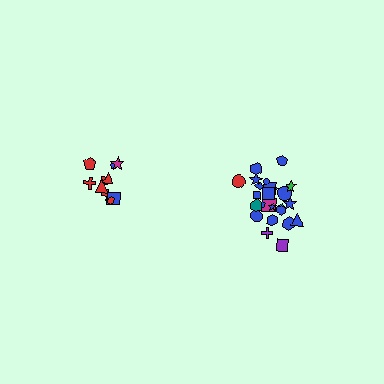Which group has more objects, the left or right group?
The right group.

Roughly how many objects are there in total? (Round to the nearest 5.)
Roughly 35 objects in total.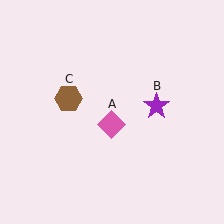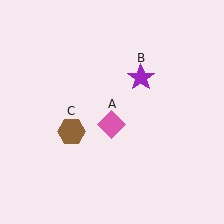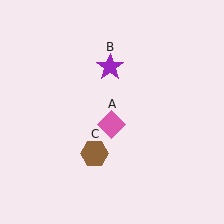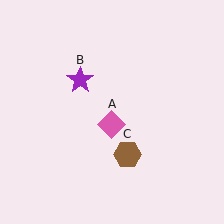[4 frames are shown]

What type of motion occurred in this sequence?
The purple star (object B), brown hexagon (object C) rotated counterclockwise around the center of the scene.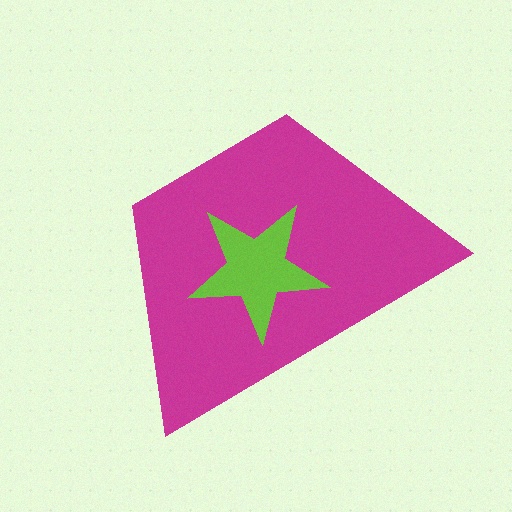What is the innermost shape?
The lime star.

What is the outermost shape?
The magenta trapezoid.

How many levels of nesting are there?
2.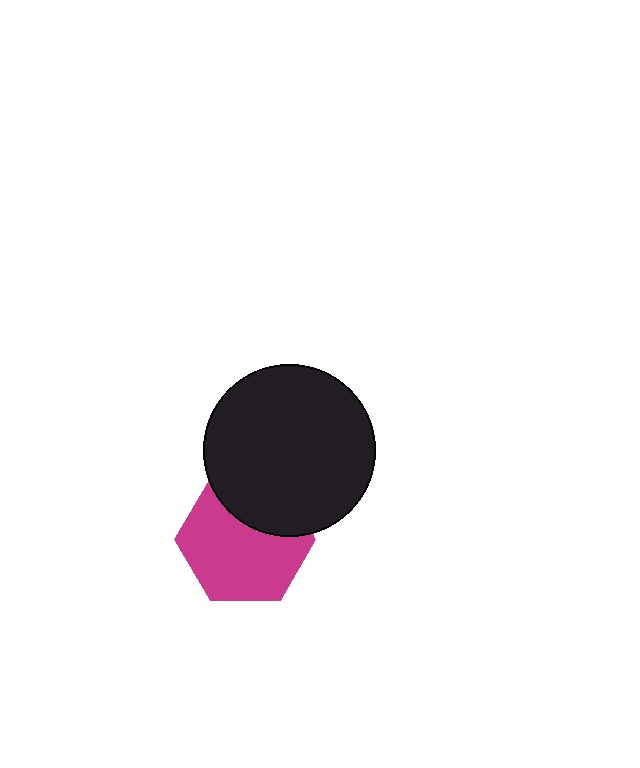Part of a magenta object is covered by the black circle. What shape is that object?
It is a hexagon.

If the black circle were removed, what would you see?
You would see the complete magenta hexagon.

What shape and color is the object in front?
The object in front is a black circle.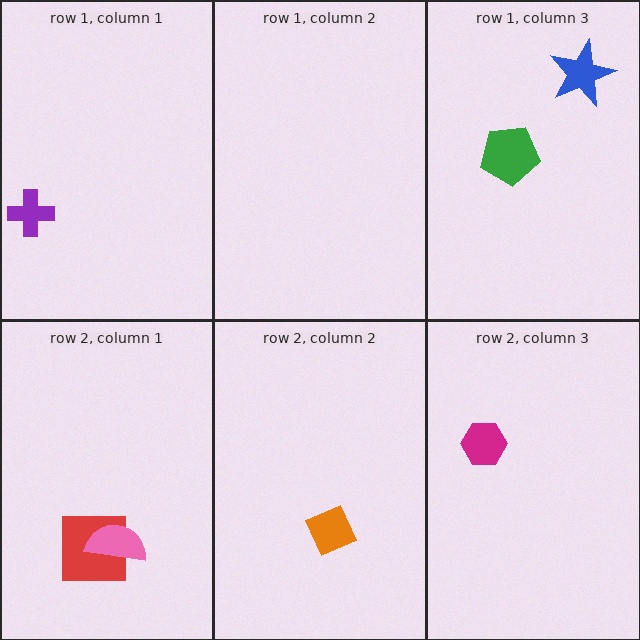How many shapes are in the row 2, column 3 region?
1.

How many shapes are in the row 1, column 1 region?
1.